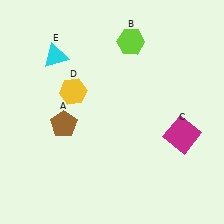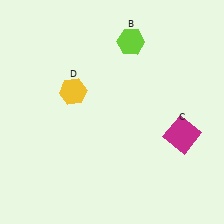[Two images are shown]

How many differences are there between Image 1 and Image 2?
There are 2 differences between the two images.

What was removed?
The brown pentagon (A), the cyan triangle (E) were removed in Image 2.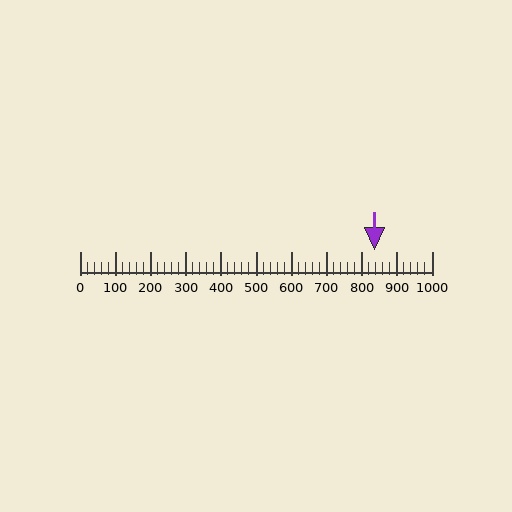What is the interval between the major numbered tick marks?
The major tick marks are spaced 100 units apart.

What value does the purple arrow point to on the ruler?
The purple arrow points to approximately 835.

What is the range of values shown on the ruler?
The ruler shows values from 0 to 1000.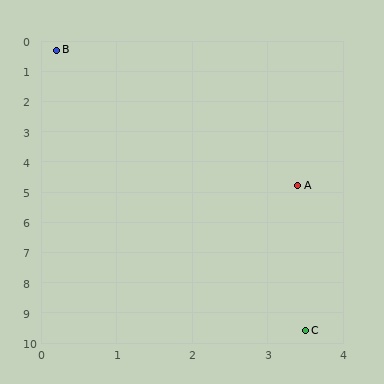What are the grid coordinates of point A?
Point A is at approximately (3.4, 4.8).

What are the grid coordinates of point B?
Point B is at approximately (0.2, 0.3).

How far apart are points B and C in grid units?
Points B and C are about 9.9 grid units apart.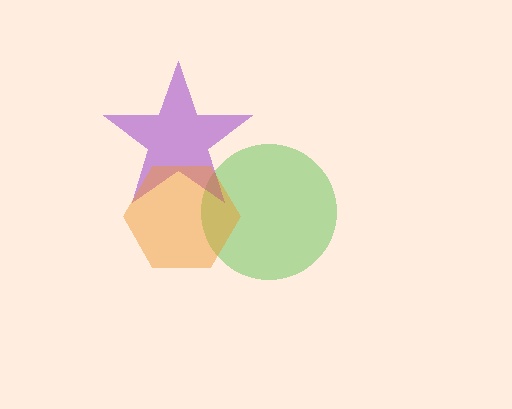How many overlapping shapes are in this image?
There are 3 overlapping shapes in the image.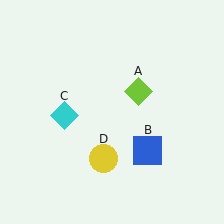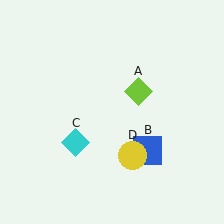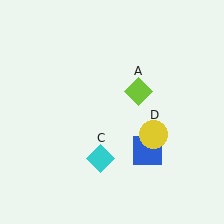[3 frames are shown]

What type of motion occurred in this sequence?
The cyan diamond (object C), yellow circle (object D) rotated counterclockwise around the center of the scene.